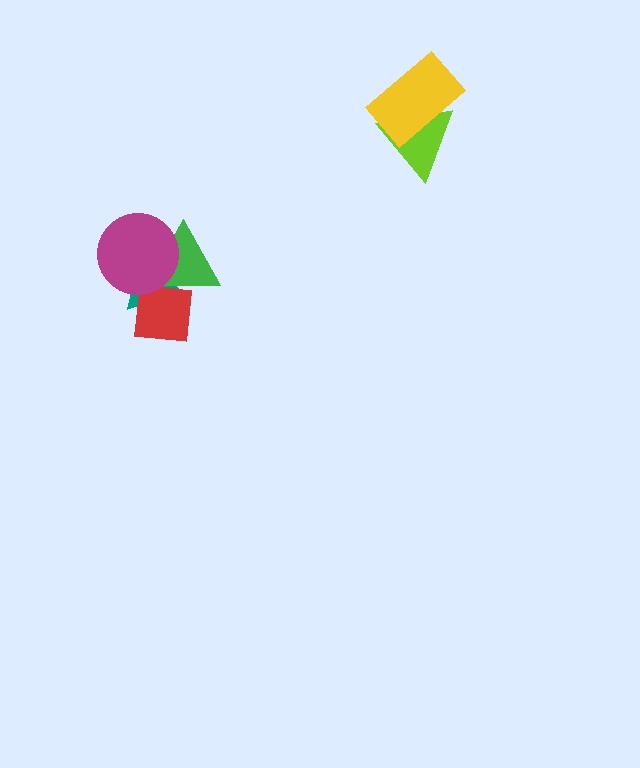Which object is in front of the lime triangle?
The yellow rectangle is in front of the lime triangle.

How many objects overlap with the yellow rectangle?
1 object overlaps with the yellow rectangle.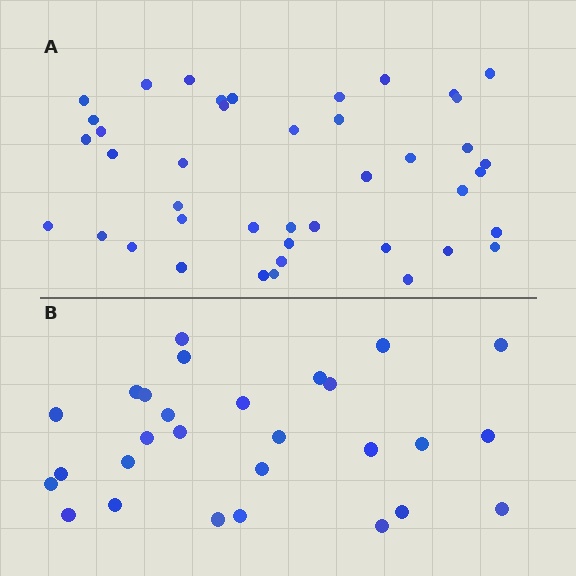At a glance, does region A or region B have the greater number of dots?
Region A (the top region) has more dots.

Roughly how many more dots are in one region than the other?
Region A has approximately 15 more dots than region B.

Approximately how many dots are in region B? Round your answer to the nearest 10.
About 30 dots. (The exact count is 28, which rounds to 30.)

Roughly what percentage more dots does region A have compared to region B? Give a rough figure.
About 50% more.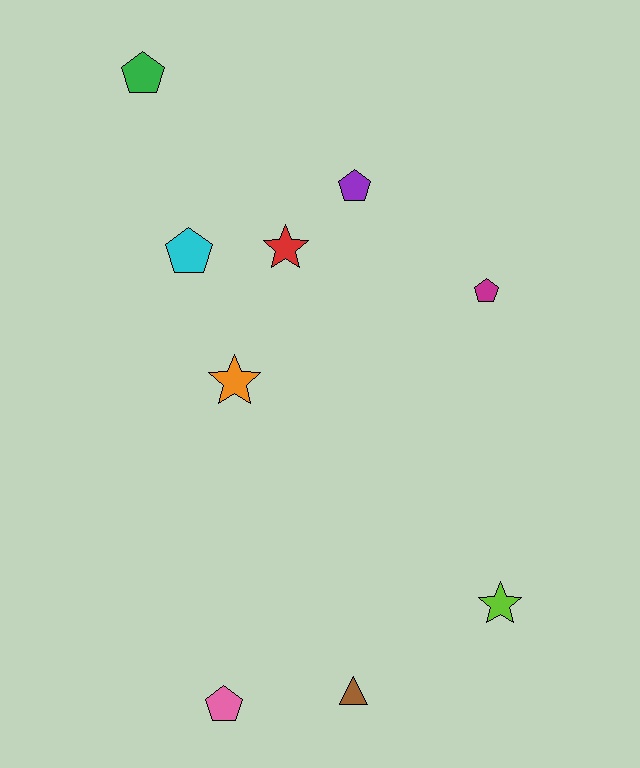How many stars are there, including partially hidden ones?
There are 3 stars.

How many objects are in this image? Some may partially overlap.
There are 9 objects.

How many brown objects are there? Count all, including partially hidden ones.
There is 1 brown object.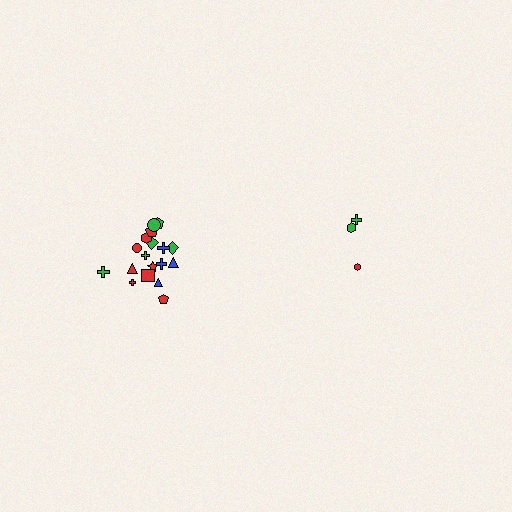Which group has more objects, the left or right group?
The left group.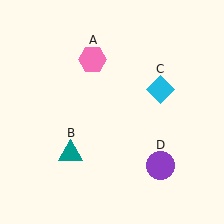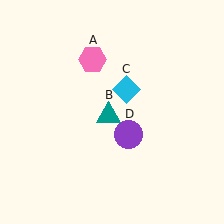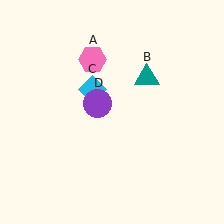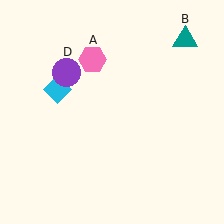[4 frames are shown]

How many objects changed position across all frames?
3 objects changed position: teal triangle (object B), cyan diamond (object C), purple circle (object D).